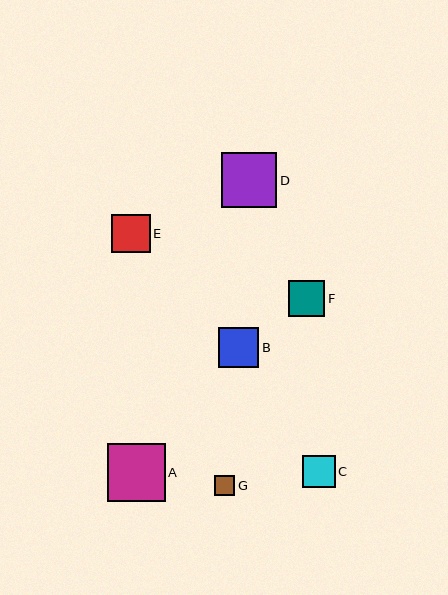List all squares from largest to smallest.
From largest to smallest: A, D, B, E, F, C, G.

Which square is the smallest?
Square G is the smallest with a size of approximately 20 pixels.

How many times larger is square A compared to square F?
Square A is approximately 1.6 times the size of square F.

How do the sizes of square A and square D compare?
Square A and square D are approximately the same size.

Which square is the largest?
Square A is the largest with a size of approximately 58 pixels.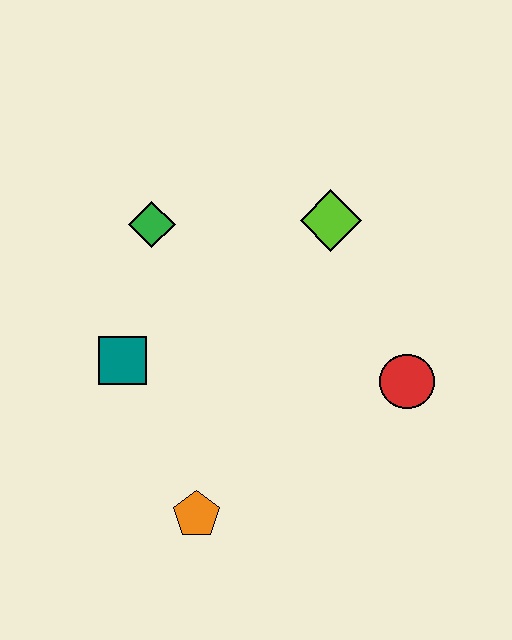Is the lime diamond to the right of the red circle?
No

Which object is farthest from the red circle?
The green diamond is farthest from the red circle.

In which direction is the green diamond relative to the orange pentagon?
The green diamond is above the orange pentagon.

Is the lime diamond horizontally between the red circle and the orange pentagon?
Yes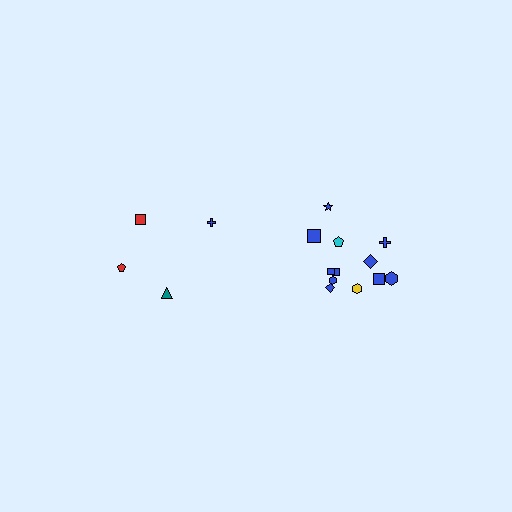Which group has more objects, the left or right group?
The right group.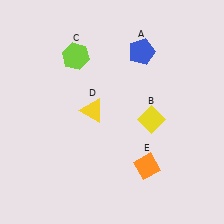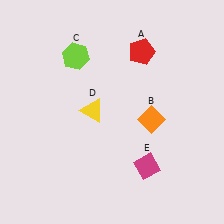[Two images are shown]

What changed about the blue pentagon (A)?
In Image 1, A is blue. In Image 2, it changed to red.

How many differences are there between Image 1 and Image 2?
There are 3 differences between the two images.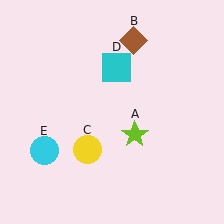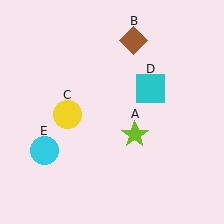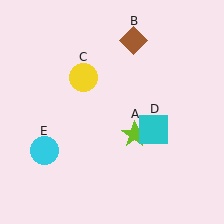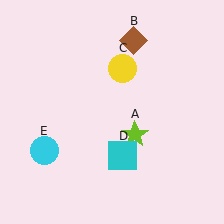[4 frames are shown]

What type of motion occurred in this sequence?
The yellow circle (object C), cyan square (object D) rotated clockwise around the center of the scene.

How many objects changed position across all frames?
2 objects changed position: yellow circle (object C), cyan square (object D).